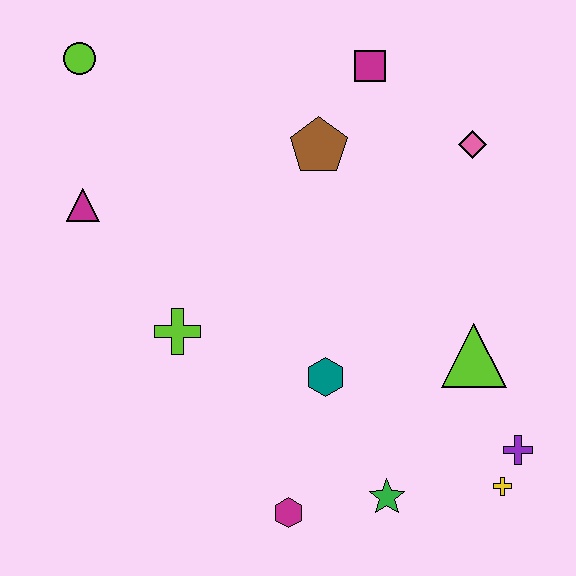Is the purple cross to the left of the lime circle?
No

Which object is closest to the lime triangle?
The purple cross is closest to the lime triangle.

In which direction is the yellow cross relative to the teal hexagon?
The yellow cross is to the right of the teal hexagon.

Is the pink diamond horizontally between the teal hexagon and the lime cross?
No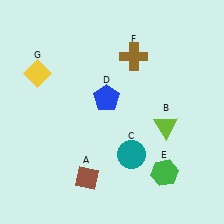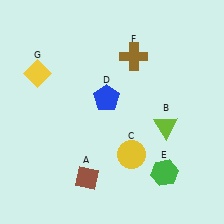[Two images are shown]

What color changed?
The circle (C) changed from teal in Image 1 to yellow in Image 2.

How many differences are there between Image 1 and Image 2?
There is 1 difference between the two images.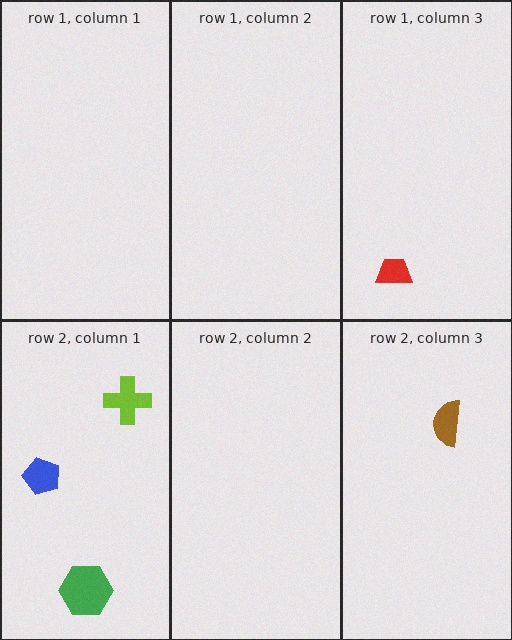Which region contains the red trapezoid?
The row 1, column 3 region.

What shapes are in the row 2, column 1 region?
The blue pentagon, the lime cross, the green hexagon.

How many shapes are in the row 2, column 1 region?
3.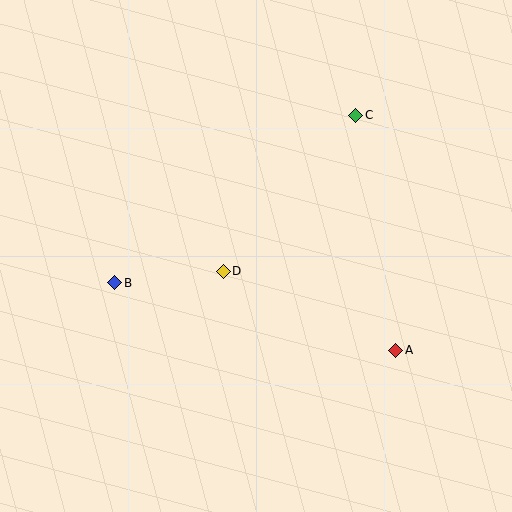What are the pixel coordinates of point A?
Point A is at (395, 350).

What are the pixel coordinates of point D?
Point D is at (223, 271).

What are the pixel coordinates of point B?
Point B is at (115, 283).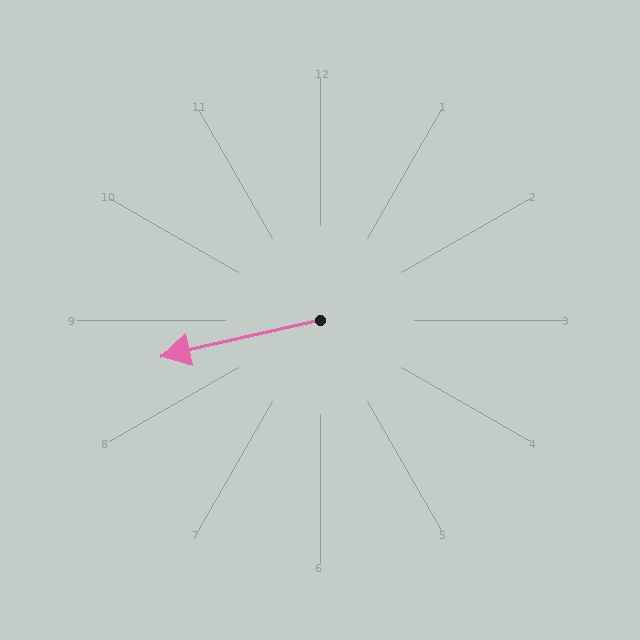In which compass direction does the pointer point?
West.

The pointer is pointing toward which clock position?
Roughly 9 o'clock.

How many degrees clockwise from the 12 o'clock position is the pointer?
Approximately 257 degrees.